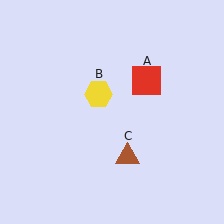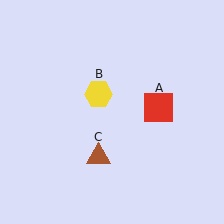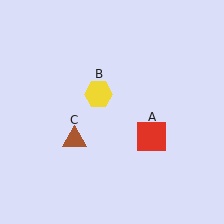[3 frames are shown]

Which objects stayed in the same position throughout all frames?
Yellow hexagon (object B) remained stationary.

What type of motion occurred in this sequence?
The red square (object A), brown triangle (object C) rotated clockwise around the center of the scene.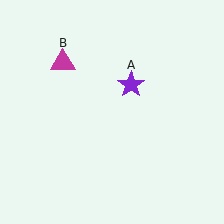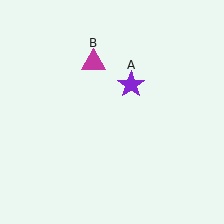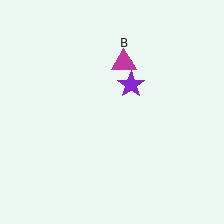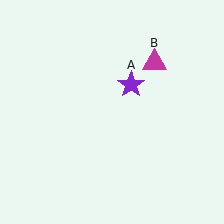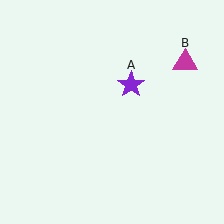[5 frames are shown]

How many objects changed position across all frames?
1 object changed position: magenta triangle (object B).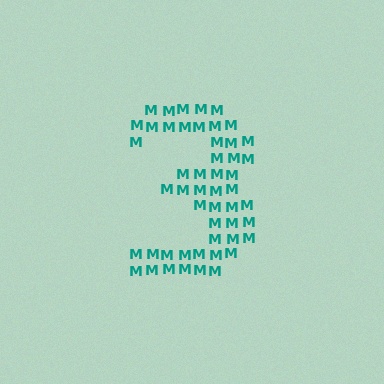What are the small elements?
The small elements are letter M's.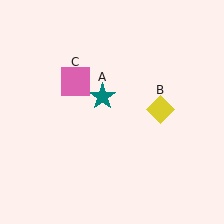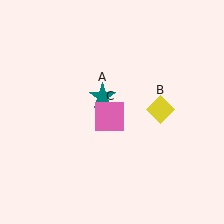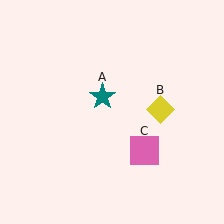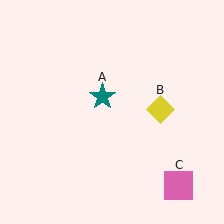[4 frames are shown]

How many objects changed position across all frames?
1 object changed position: pink square (object C).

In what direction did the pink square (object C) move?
The pink square (object C) moved down and to the right.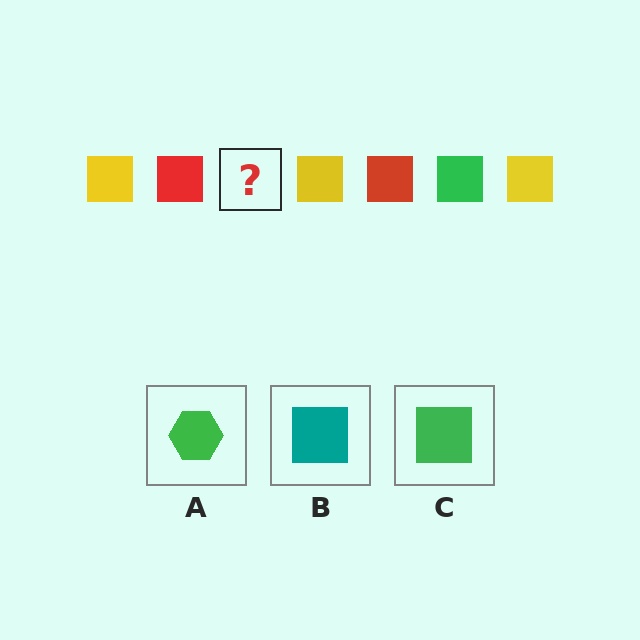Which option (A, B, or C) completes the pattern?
C.